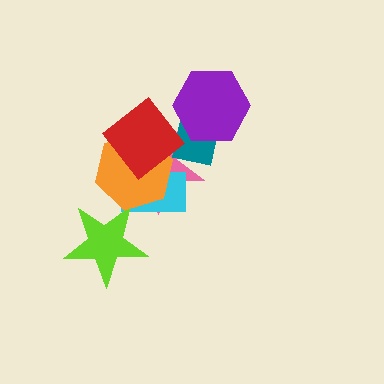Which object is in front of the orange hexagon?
The red diamond is in front of the orange hexagon.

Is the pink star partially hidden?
Yes, it is partially covered by another shape.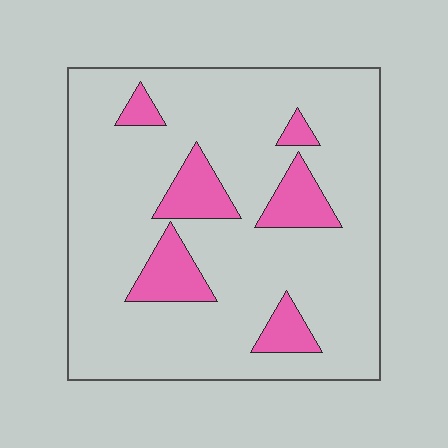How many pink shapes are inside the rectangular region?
6.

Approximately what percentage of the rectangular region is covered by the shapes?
Approximately 15%.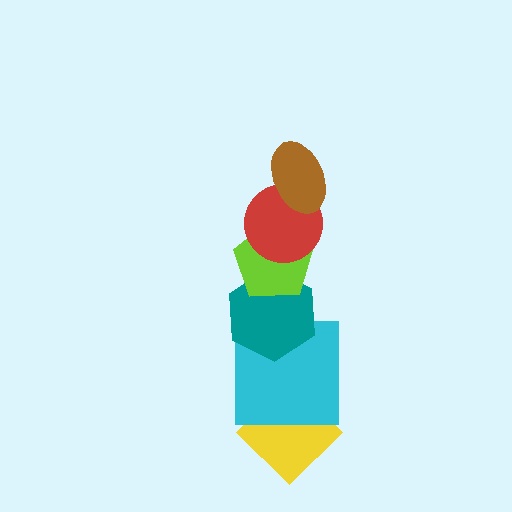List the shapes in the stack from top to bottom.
From top to bottom: the brown ellipse, the red circle, the lime pentagon, the teal hexagon, the cyan square, the yellow diamond.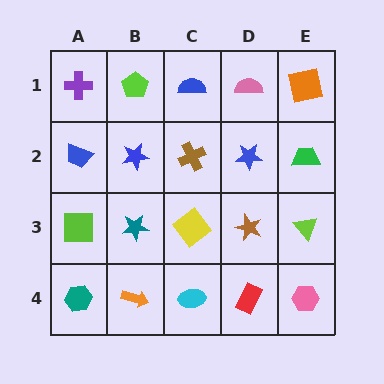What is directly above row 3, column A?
A blue trapezoid.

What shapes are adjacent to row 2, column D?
A pink semicircle (row 1, column D), a brown star (row 3, column D), a brown cross (row 2, column C), a green trapezoid (row 2, column E).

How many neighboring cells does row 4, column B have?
3.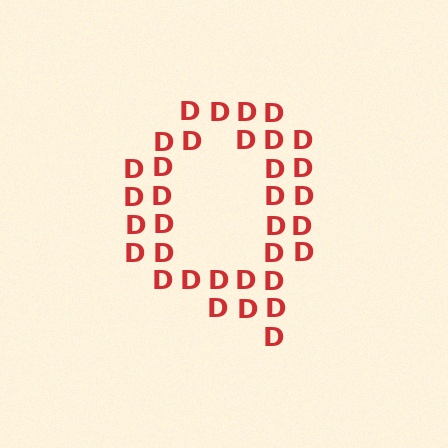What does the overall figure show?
The overall figure shows the letter Q.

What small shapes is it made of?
It is made of small letter D's.